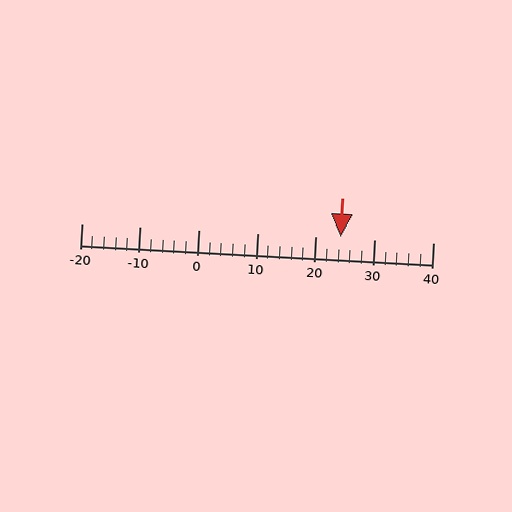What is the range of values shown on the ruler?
The ruler shows values from -20 to 40.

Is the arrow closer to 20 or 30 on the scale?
The arrow is closer to 20.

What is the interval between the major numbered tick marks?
The major tick marks are spaced 10 units apart.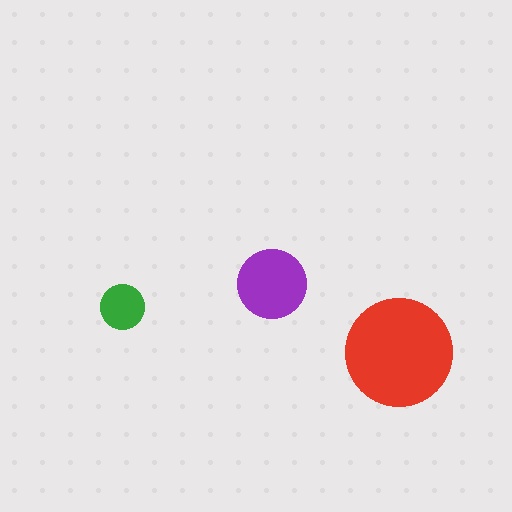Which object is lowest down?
The red circle is bottommost.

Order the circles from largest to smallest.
the red one, the purple one, the green one.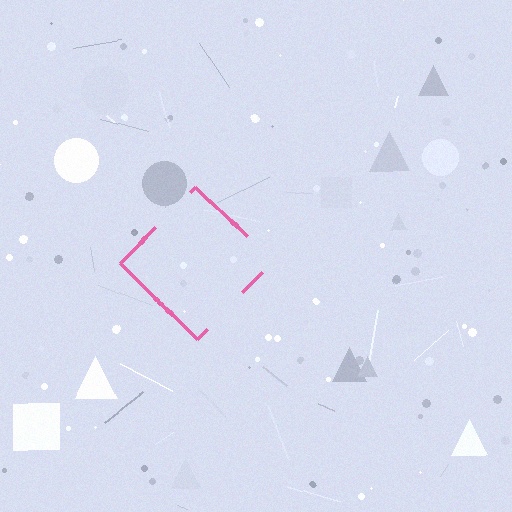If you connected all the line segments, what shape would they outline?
They would outline a diamond.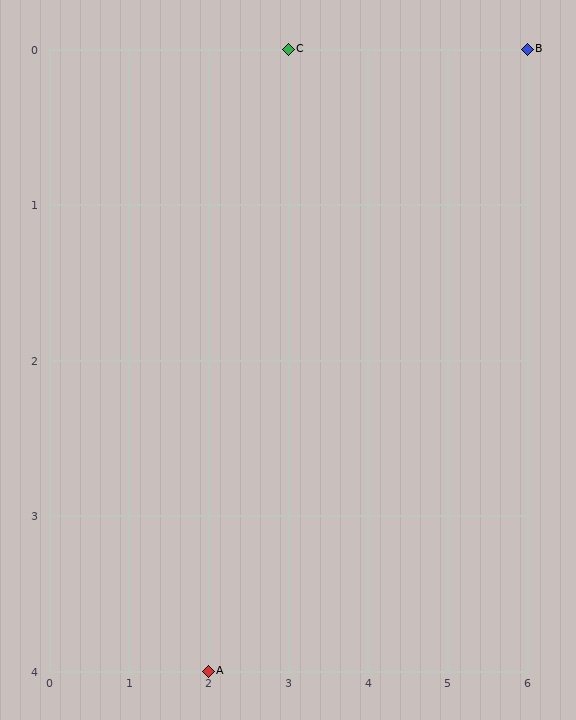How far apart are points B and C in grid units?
Points B and C are 3 columns apart.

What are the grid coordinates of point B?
Point B is at grid coordinates (6, 0).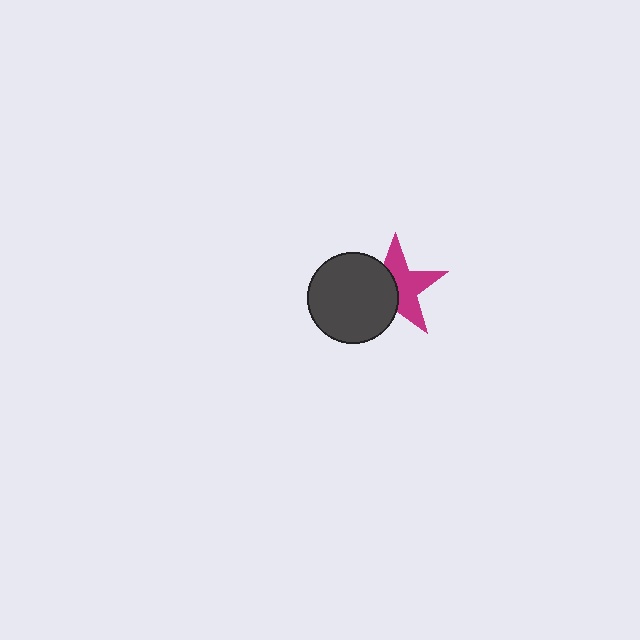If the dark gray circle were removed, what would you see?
You would see the complete magenta star.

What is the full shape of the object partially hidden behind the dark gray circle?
The partially hidden object is a magenta star.